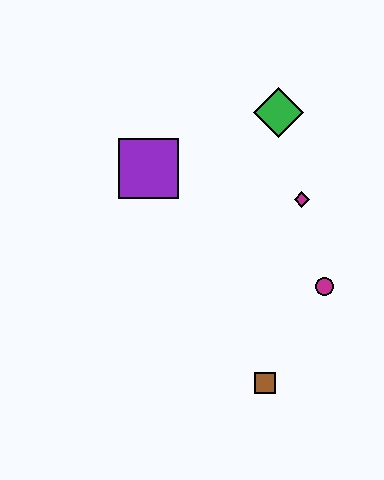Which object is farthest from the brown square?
The green diamond is farthest from the brown square.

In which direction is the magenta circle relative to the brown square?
The magenta circle is above the brown square.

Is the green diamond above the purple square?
Yes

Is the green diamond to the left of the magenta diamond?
Yes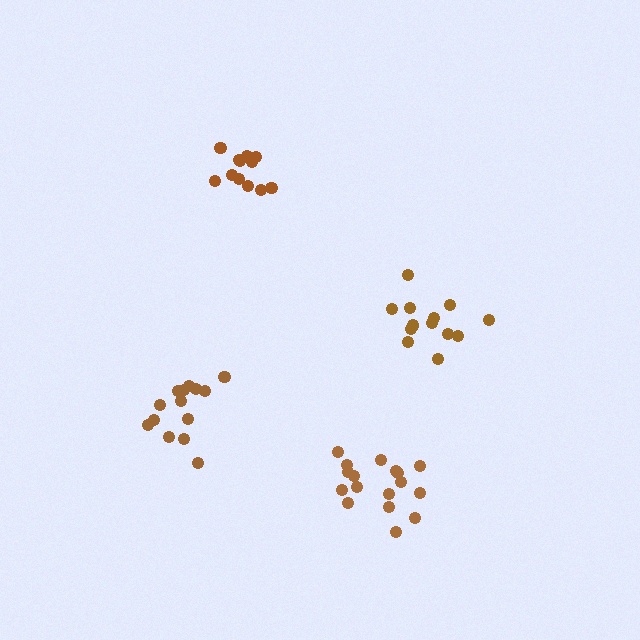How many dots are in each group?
Group 1: 13 dots, Group 2: 17 dots, Group 3: 13 dots, Group 4: 14 dots (57 total).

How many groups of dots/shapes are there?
There are 4 groups.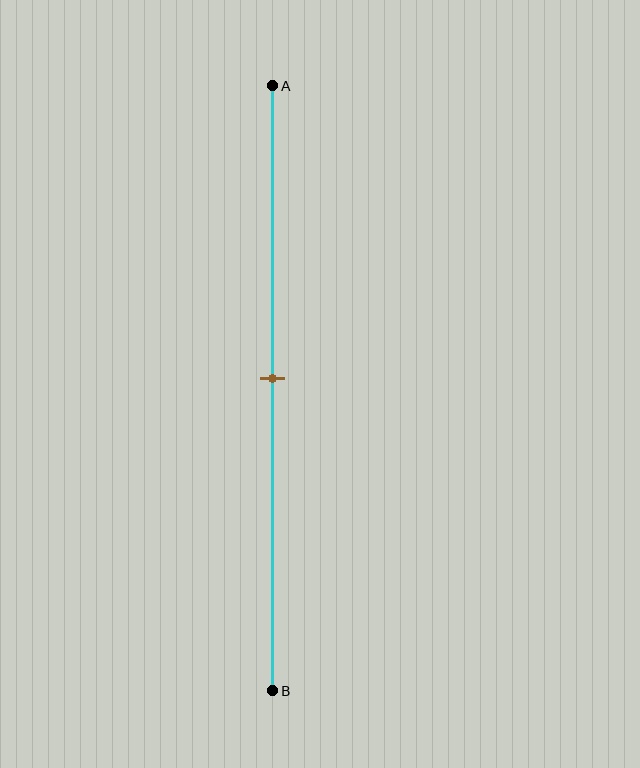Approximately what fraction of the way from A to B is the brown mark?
The brown mark is approximately 50% of the way from A to B.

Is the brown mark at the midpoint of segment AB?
Yes, the mark is approximately at the midpoint.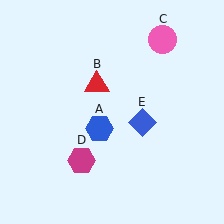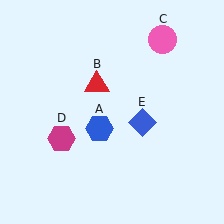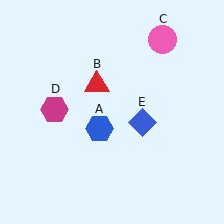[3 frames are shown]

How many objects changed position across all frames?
1 object changed position: magenta hexagon (object D).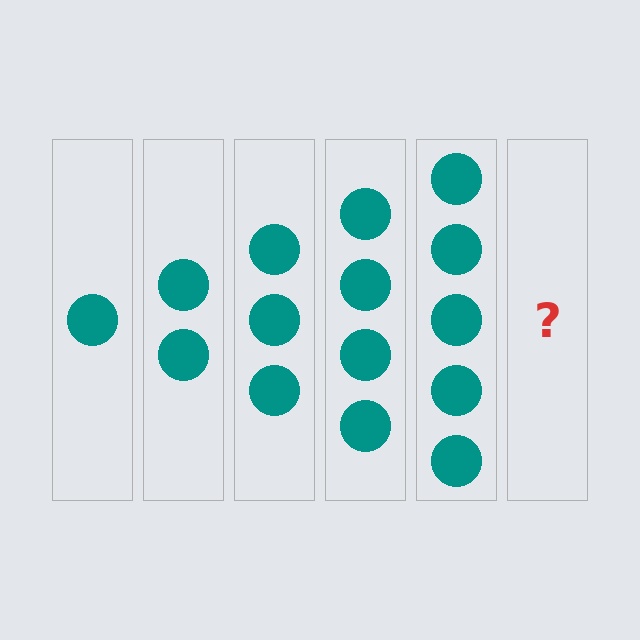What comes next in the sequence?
The next element should be 6 circles.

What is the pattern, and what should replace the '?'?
The pattern is that each step adds one more circle. The '?' should be 6 circles.